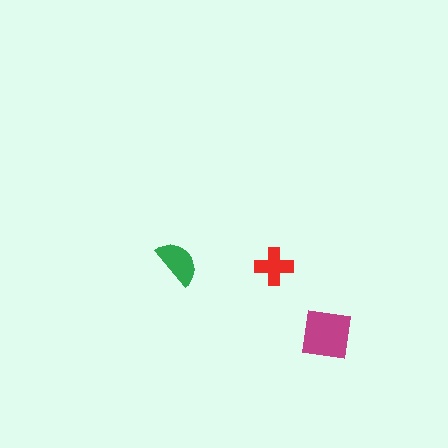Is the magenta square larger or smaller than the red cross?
Larger.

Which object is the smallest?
The red cross.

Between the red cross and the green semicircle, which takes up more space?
The green semicircle.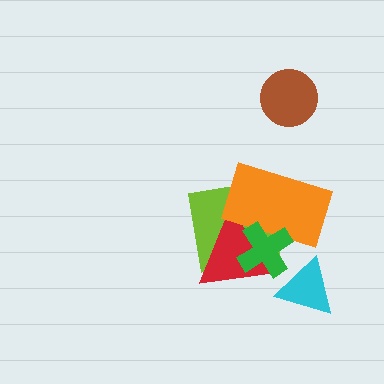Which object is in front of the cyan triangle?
The green cross is in front of the cyan triangle.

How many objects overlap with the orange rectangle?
3 objects overlap with the orange rectangle.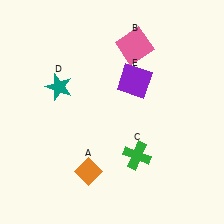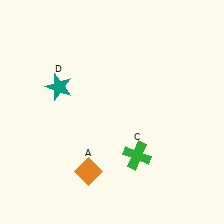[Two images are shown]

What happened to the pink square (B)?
The pink square (B) was removed in Image 2. It was in the top-right area of Image 1.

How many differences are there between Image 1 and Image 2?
There are 2 differences between the two images.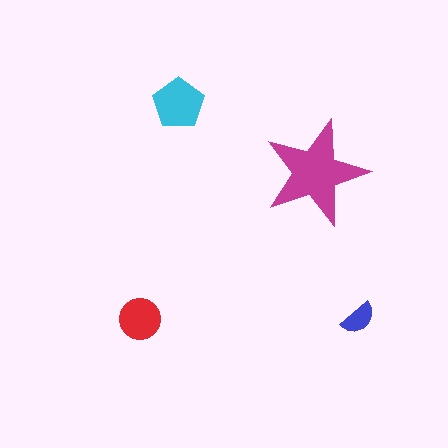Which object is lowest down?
The blue semicircle is bottommost.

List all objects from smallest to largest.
The blue semicircle, the red circle, the cyan pentagon, the magenta star.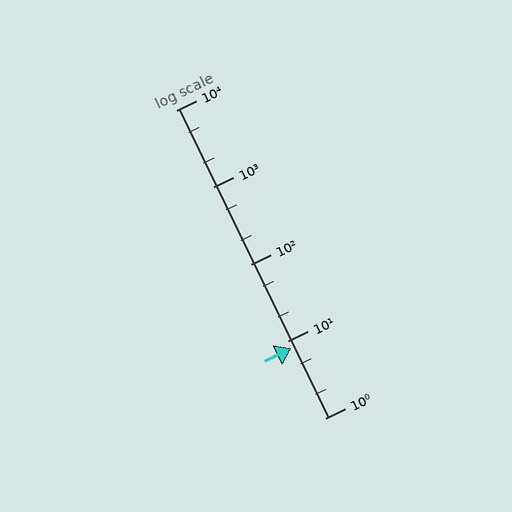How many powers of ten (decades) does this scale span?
The scale spans 4 decades, from 1 to 10000.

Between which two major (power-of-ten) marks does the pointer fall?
The pointer is between 1 and 10.